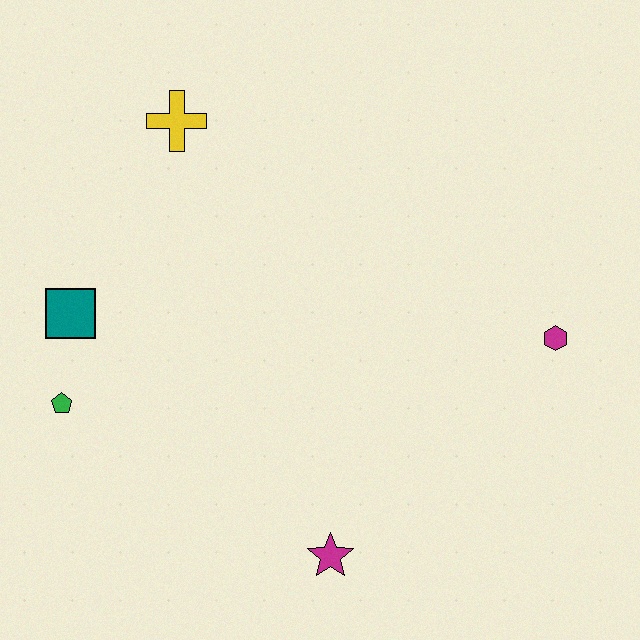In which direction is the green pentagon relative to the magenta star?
The green pentagon is to the left of the magenta star.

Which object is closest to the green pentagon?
The teal square is closest to the green pentagon.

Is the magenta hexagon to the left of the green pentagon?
No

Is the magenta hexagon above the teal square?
No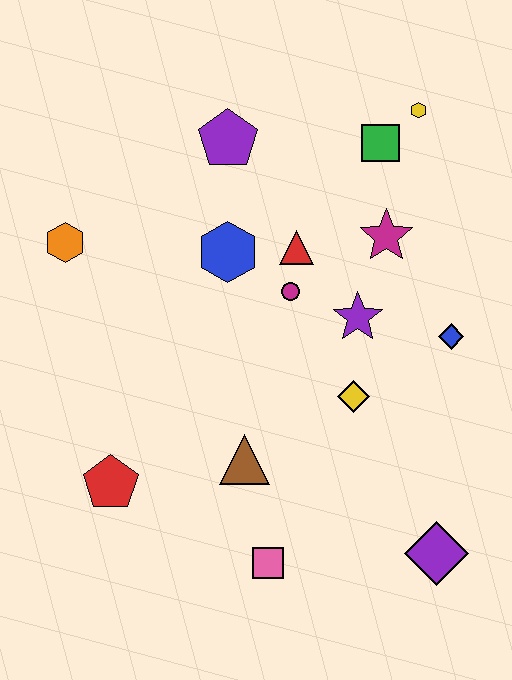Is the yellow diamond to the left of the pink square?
No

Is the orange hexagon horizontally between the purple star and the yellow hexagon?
No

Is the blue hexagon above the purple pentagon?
No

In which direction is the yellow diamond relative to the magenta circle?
The yellow diamond is below the magenta circle.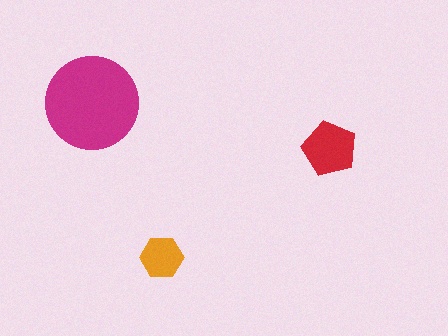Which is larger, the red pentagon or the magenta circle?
The magenta circle.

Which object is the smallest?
The orange hexagon.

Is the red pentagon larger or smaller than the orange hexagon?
Larger.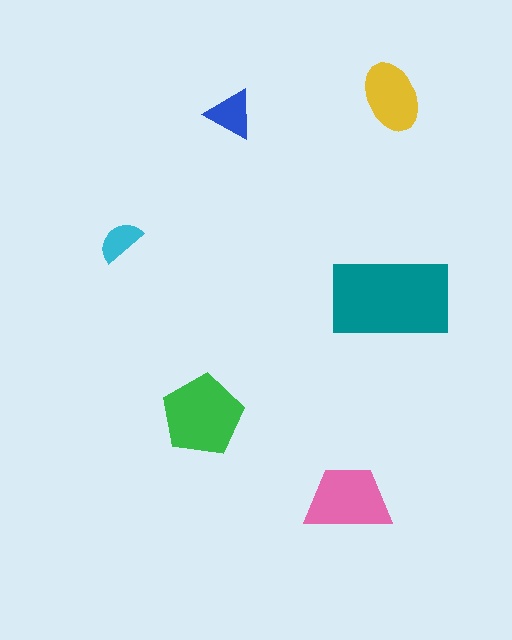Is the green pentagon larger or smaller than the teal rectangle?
Smaller.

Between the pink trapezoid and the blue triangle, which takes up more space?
The pink trapezoid.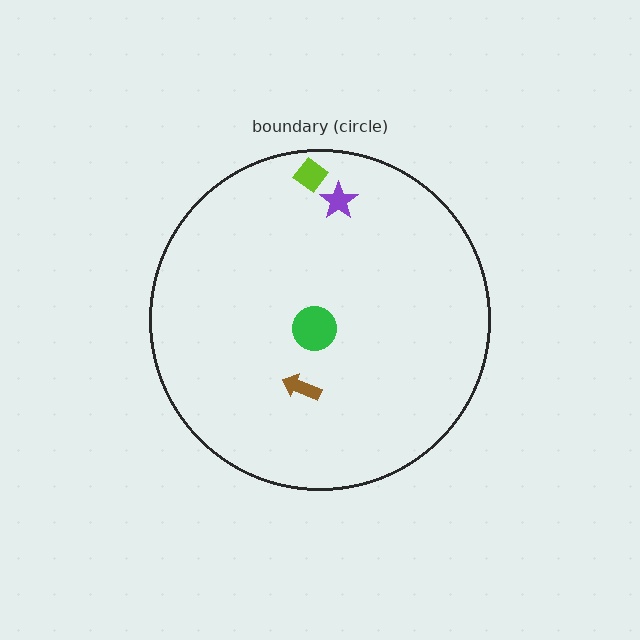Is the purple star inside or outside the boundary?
Inside.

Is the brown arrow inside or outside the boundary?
Inside.